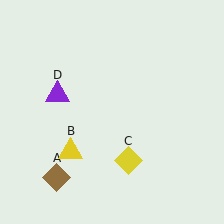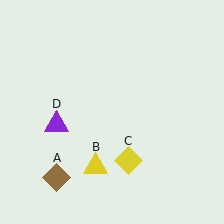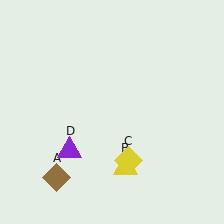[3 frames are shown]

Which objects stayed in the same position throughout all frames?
Brown diamond (object A) and yellow diamond (object C) remained stationary.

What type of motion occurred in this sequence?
The yellow triangle (object B), purple triangle (object D) rotated counterclockwise around the center of the scene.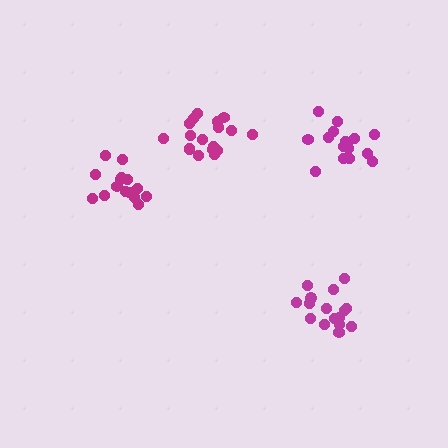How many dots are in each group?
Group 1: 15 dots, Group 2: 16 dots, Group 3: 17 dots, Group 4: 18 dots (66 total).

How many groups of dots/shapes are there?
There are 4 groups.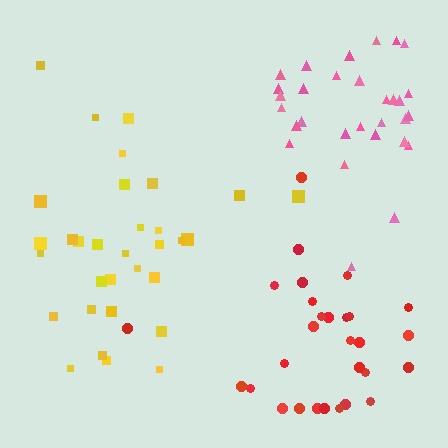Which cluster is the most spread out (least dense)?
Yellow.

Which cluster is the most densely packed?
Pink.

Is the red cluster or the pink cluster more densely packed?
Pink.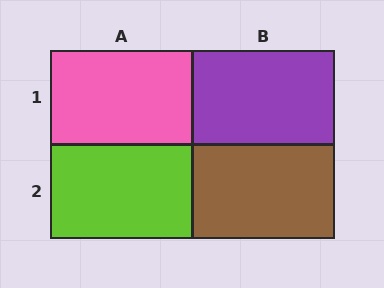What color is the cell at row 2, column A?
Lime.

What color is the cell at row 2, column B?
Brown.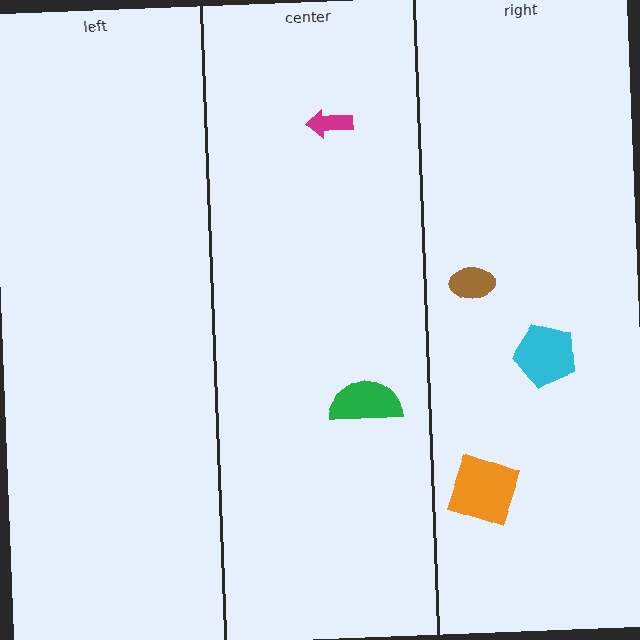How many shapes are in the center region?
2.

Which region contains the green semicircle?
The center region.